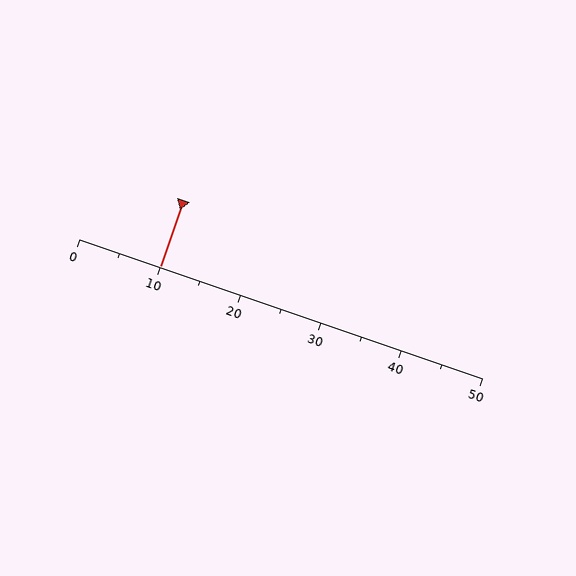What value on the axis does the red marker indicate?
The marker indicates approximately 10.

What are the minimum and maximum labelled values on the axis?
The axis runs from 0 to 50.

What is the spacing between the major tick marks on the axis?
The major ticks are spaced 10 apart.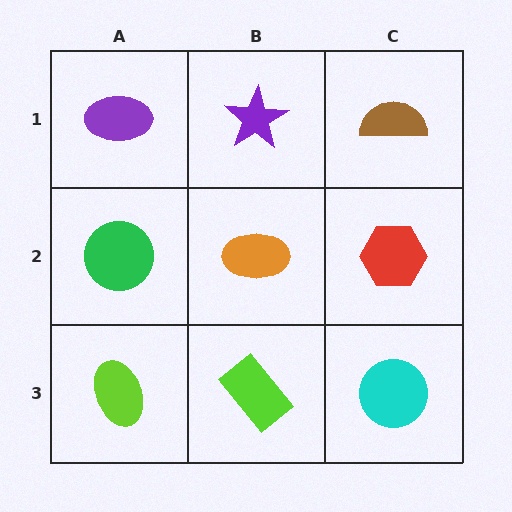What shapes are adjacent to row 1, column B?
An orange ellipse (row 2, column B), a purple ellipse (row 1, column A), a brown semicircle (row 1, column C).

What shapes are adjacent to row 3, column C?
A red hexagon (row 2, column C), a lime rectangle (row 3, column B).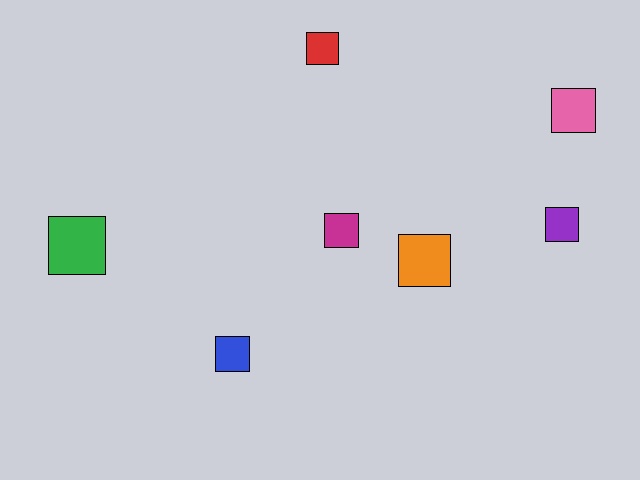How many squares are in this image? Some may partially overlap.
There are 7 squares.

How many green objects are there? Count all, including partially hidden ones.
There is 1 green object.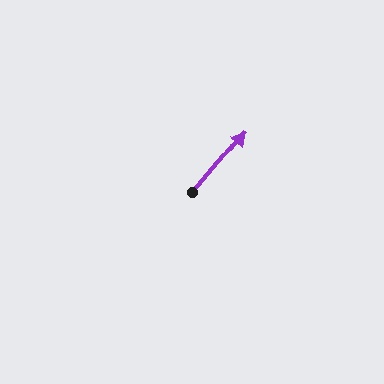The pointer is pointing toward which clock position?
Roughly 1 o'clock.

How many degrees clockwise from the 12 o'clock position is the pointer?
Approximately 41 degrees.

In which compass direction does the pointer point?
Northeast.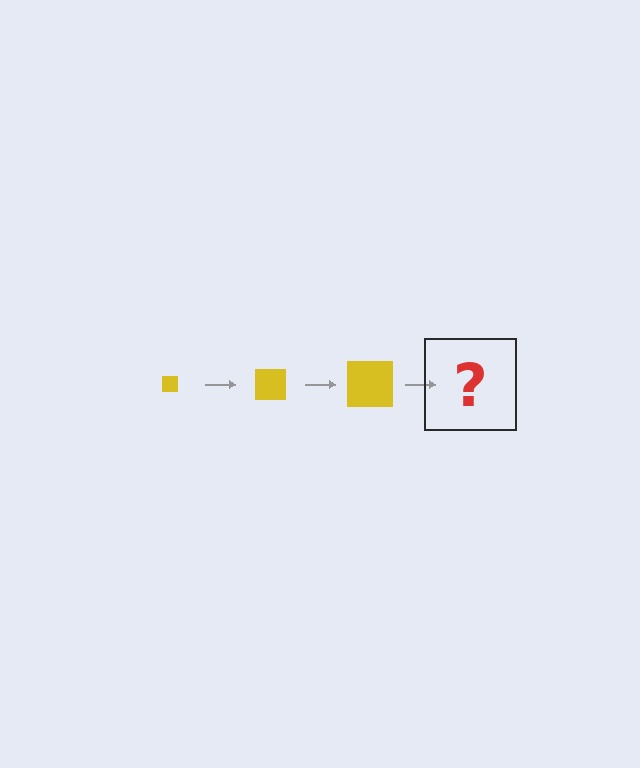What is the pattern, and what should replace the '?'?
The pattern is that the square gets progressively larger each step. The '?' should be a yellow square, larger than the previous one.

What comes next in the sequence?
The next element should be a yellow square, larger than the previous one.